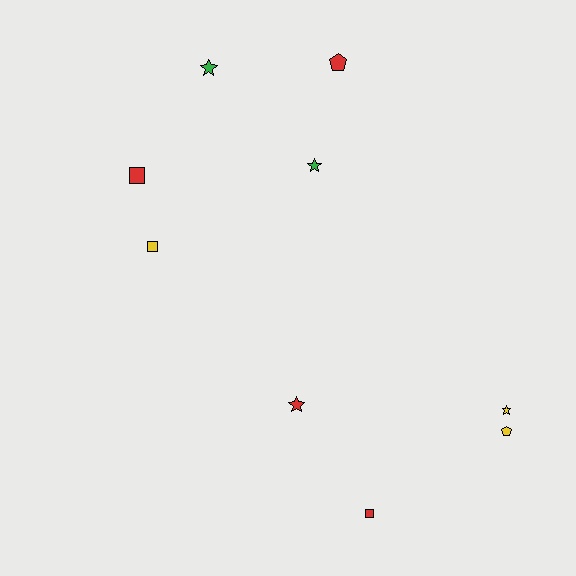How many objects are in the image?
There are 9 objects.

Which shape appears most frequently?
Star, with 4 objects.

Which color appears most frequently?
Red, with 4 objects.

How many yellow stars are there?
There is 1 yellow star.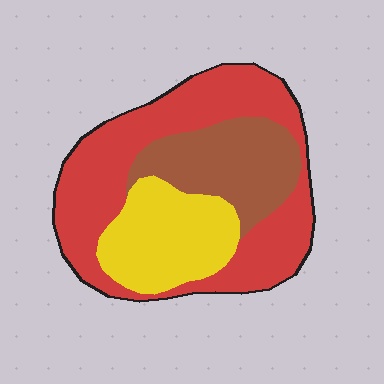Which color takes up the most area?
Red, at roughly 50%.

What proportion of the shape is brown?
Brown takes up about one quarter (1/4) of the shape.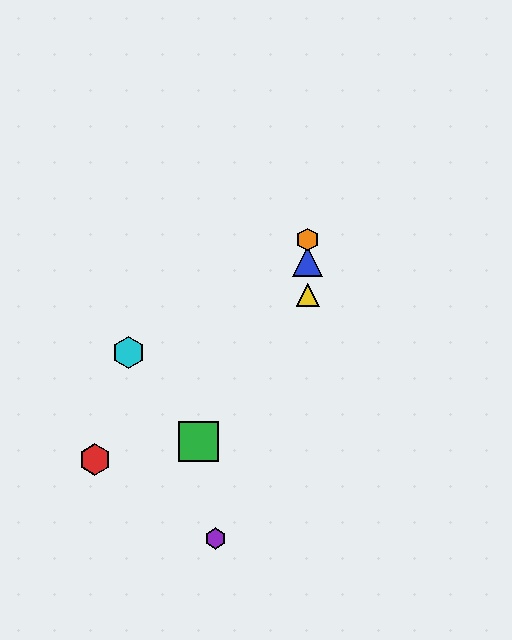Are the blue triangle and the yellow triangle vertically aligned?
Yes, both are at x≈308.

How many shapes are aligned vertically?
3 shapes (the blue triangle, the yellow triangle, the orange hexagon) are aligned vertically.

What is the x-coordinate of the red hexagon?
The red hexagon is at x≈95.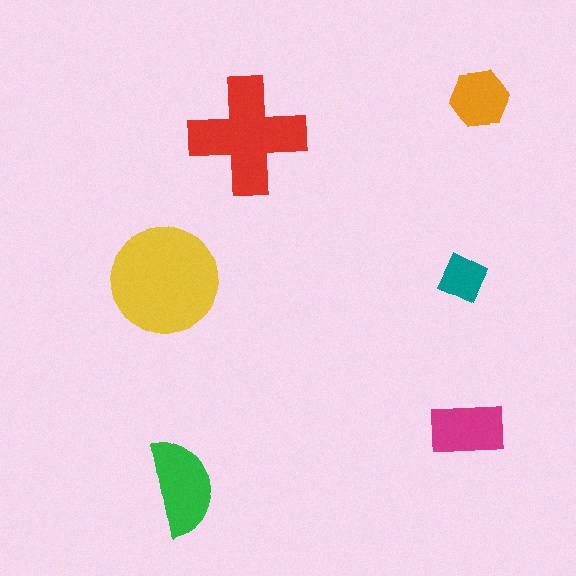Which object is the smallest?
The teal square.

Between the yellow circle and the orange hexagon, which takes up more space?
The yellow circle.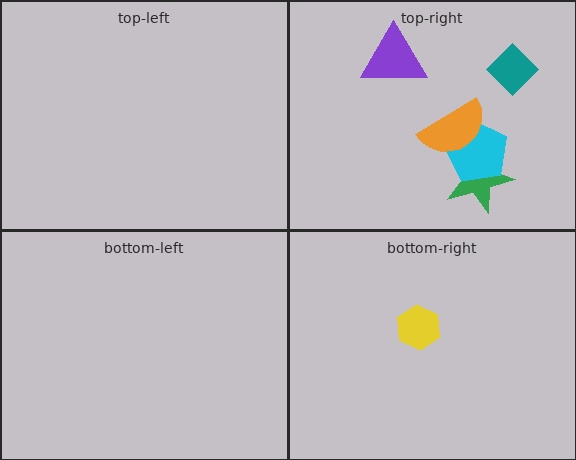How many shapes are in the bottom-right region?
1.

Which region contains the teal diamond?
The top-right region.